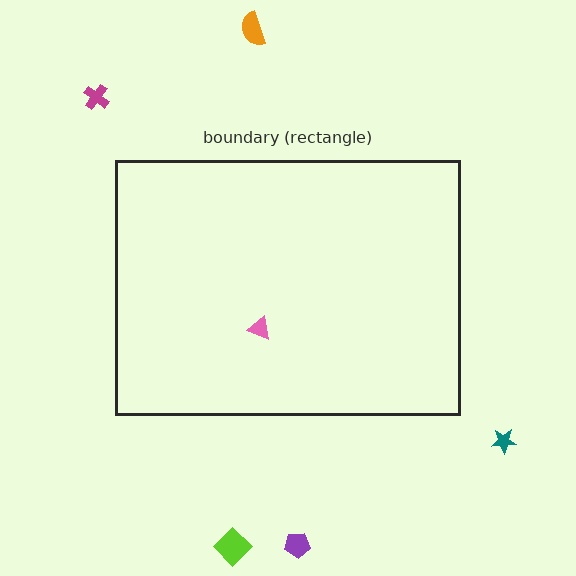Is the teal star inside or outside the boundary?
Outside.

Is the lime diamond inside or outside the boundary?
Outside.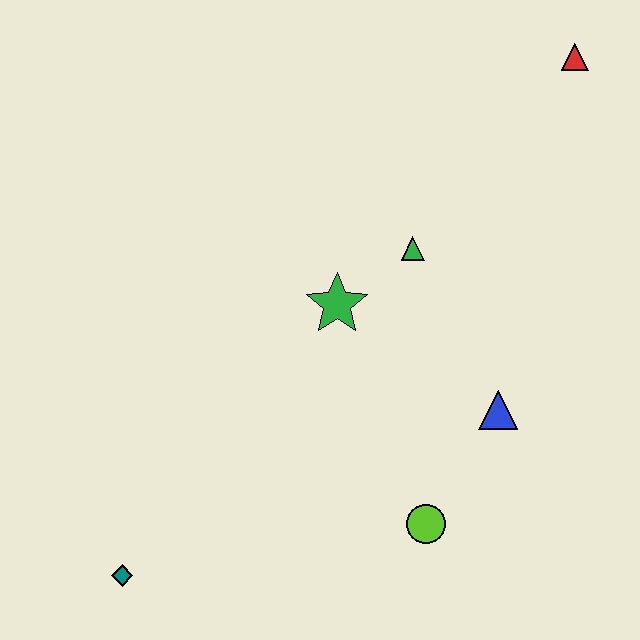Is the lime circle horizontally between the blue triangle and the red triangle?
No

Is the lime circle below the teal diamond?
No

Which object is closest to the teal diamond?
The lime circle is closest to the teal diamond.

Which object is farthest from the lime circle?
The red triangle is farthest from the lime circle.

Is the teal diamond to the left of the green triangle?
Yes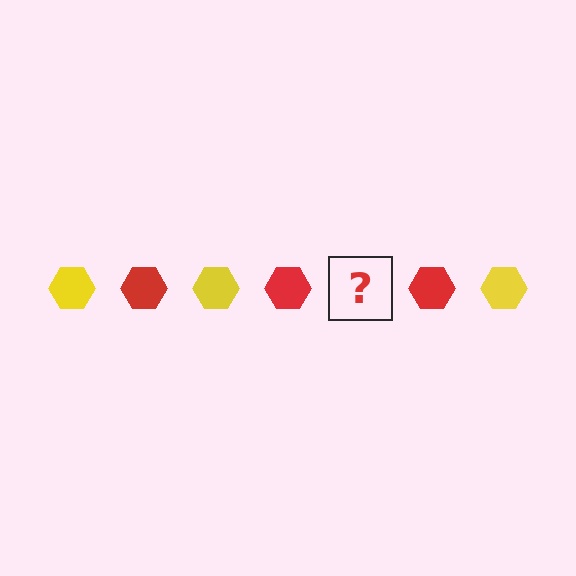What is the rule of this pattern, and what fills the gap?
The rule is that the pattern cycles through yellow, red hexagons. The gap should be filled with a yellow hexagon.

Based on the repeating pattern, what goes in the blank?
The blank should be a yellow hexagon.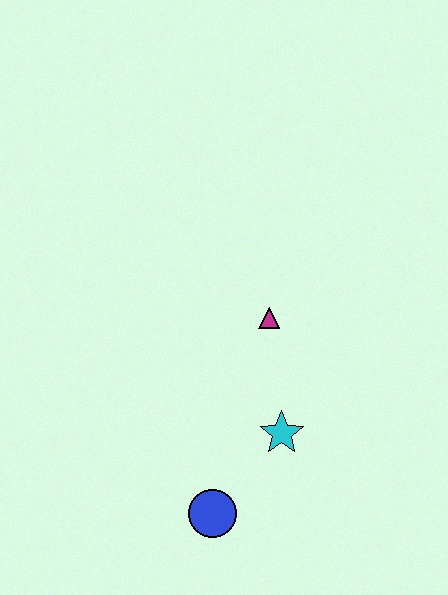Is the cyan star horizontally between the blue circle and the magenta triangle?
No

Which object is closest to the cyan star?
The blue circle is closest to the cyan star.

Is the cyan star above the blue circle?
Yes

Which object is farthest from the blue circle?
The magenta triangle is farthest from the blue circle.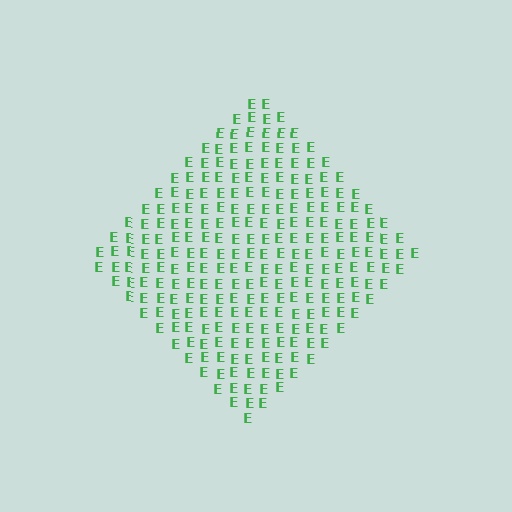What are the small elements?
The small elements are letter E's.